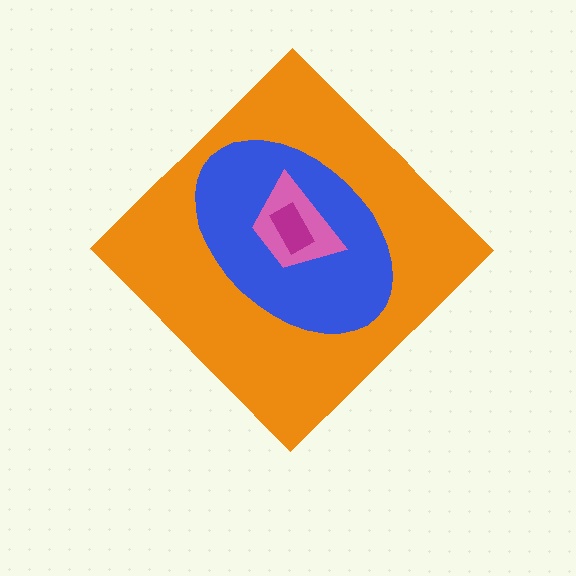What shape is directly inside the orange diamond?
The blue ellipse.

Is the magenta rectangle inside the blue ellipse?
Yes.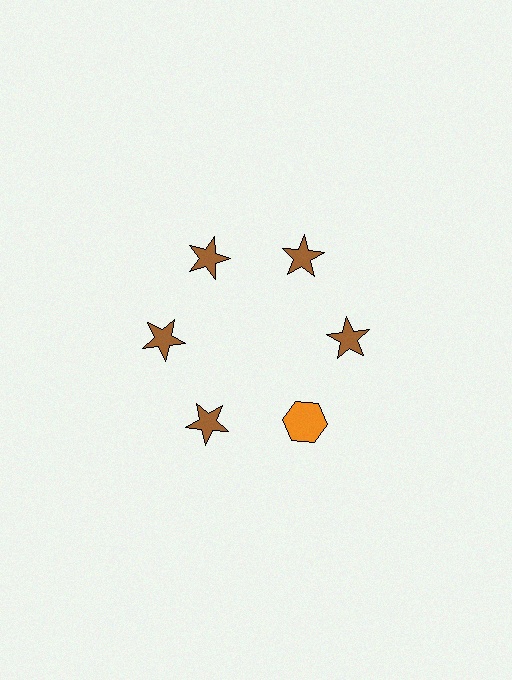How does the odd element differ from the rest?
It differs in both color (orange instead of brown) and shape (hexagon instead of star).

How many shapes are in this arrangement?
There are 6 shapes arranged in a ring pattern.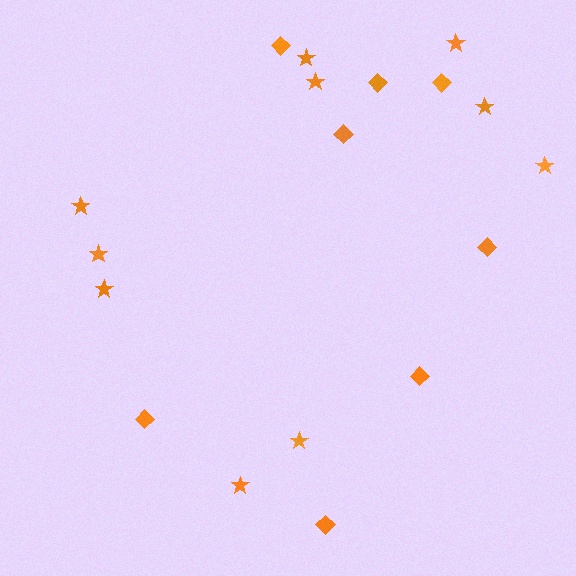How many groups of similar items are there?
There are 2 groups: one group of stars (10) and one group of diamonds (8).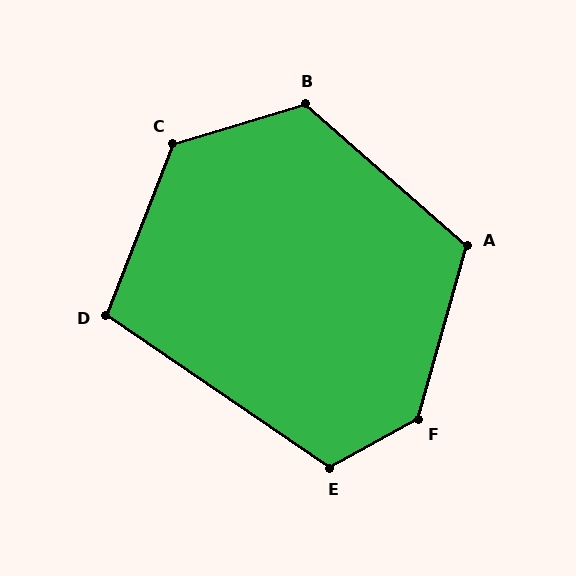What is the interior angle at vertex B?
Approximately 122 degrees (obtuse).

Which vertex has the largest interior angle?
F, at approximately 135 degrees.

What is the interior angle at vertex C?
Approximately 128 degrees (obtuse).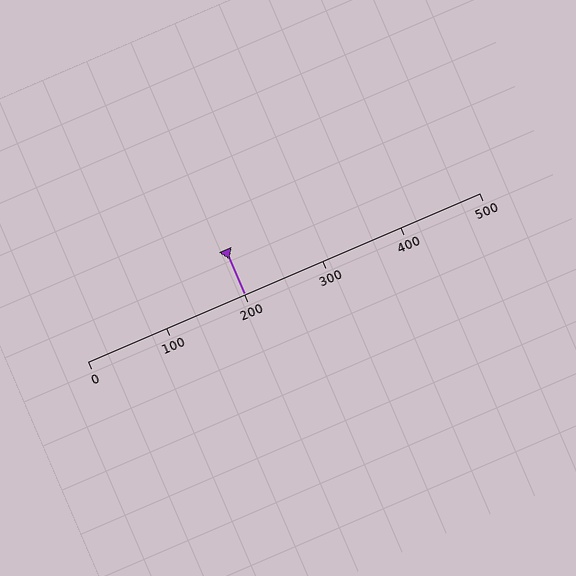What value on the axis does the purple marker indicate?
The marker indicates approximately 200.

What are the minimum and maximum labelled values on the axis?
The axis runs from 0 to 500.